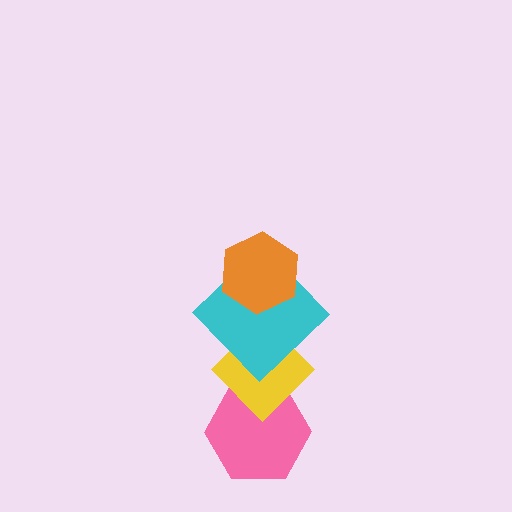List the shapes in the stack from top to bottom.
From top to bottom: the orange hexagon, the cyan diamond, the yellow diamond, the pink hexagon.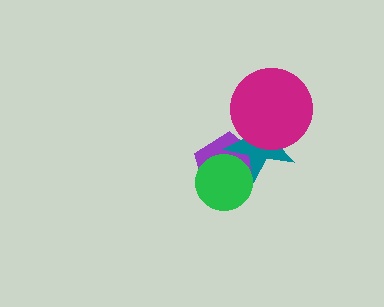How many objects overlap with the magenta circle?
1 object overlaps with the magenta circle.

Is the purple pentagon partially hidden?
Yes, it is partially covered by another shape.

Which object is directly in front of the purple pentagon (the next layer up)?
The teal star is directly in front of the purple pentagon.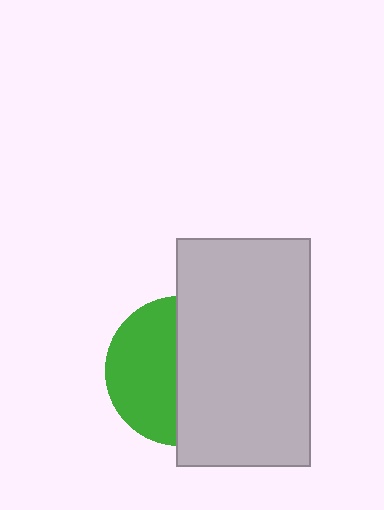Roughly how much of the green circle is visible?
About half of it is visible (roughly 46%).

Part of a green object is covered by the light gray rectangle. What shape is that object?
It is a circle.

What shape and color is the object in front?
The object in front is a light gray rectangle.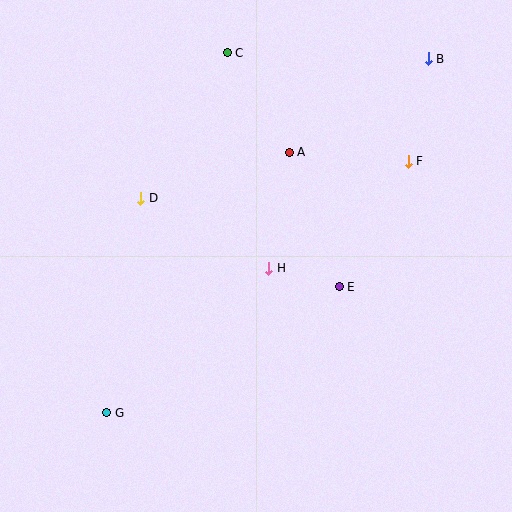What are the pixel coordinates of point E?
Point E is at (339, 287).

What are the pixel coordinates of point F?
Point F is at (408, 161).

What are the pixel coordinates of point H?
Point H is at (269, 268).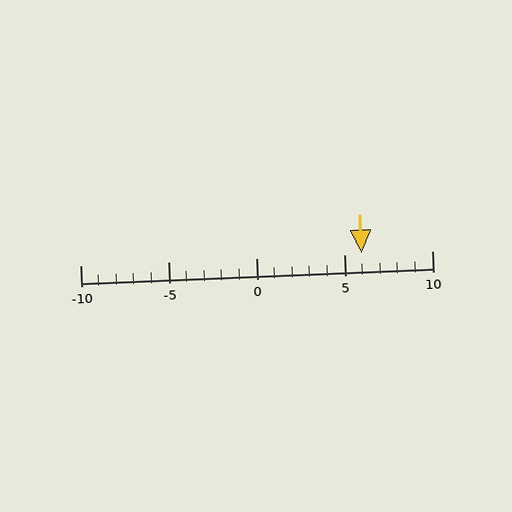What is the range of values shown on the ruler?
The ruler shows values from -10 to 10.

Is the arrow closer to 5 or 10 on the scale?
The arrow is closer to 5.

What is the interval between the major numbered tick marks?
The major tick marks are spaced 5 units apart.